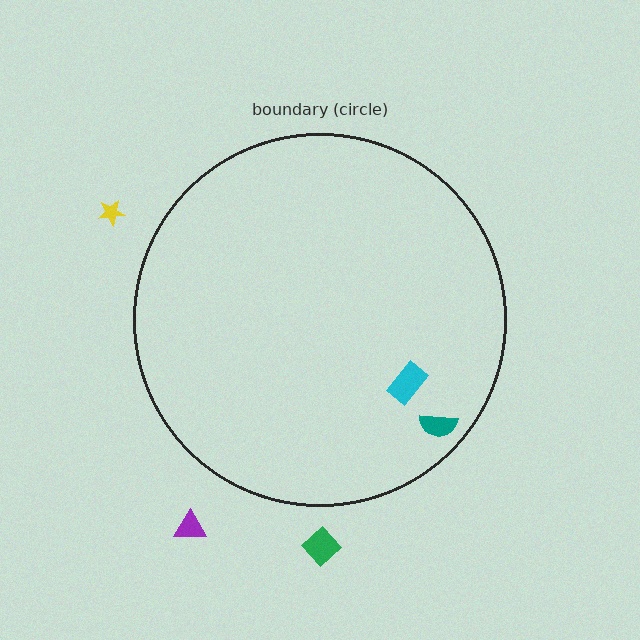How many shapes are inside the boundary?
2 inside, 3 outside.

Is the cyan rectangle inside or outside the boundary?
Inside.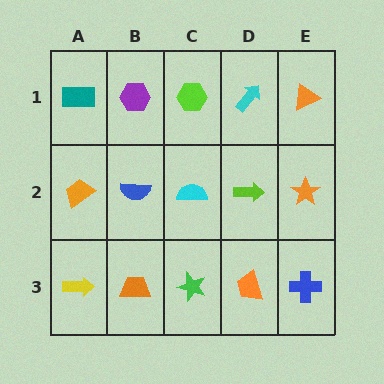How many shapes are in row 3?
5 shapes.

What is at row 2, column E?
An orange star.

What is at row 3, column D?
An orange trapezoid.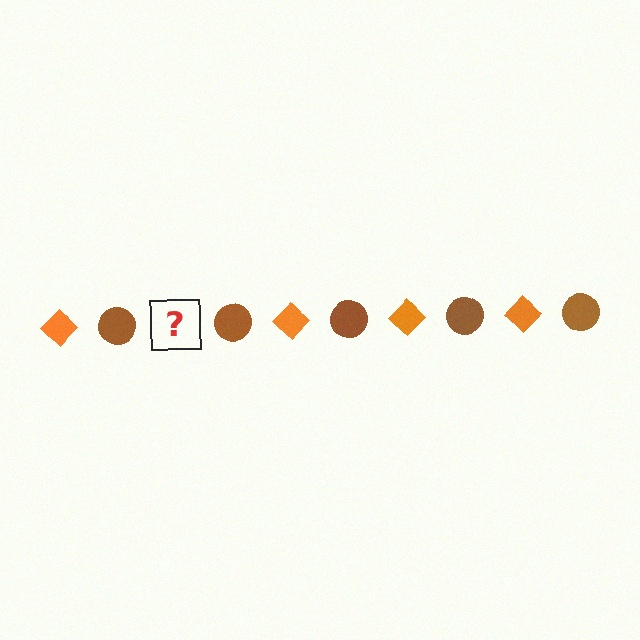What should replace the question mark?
The question mark should be replaced with an orange diamond.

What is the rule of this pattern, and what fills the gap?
The rule is that the pattern alternates between orange diamond and brown circle. The gap should be filled with an orange diamond.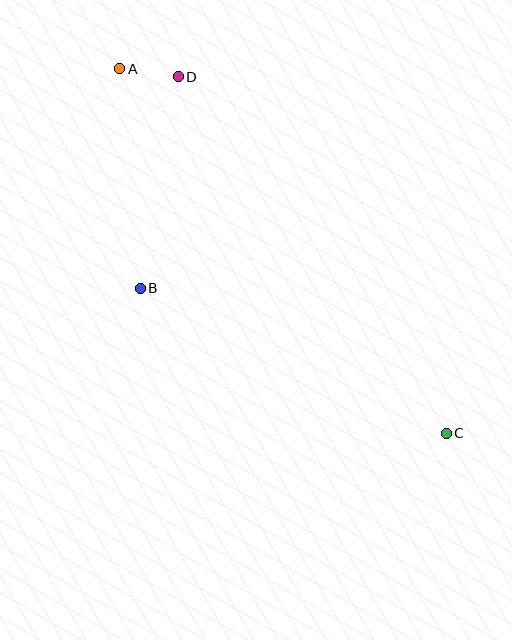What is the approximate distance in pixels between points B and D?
The distance between B and D is approximately 215 pixels.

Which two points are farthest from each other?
Points A and C are farthest from each other.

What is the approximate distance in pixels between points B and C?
The distance between B and C is approximately 339 pixels.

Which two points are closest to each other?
Points A and D are closest to each other.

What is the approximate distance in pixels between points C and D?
The distance between C and D is approximately 446 pixels.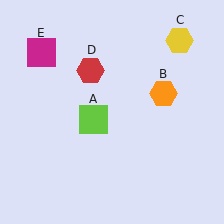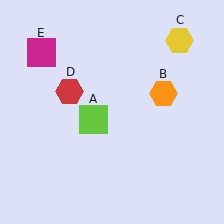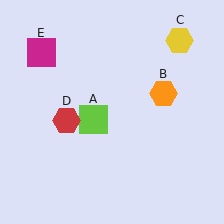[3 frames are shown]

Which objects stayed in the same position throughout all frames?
Lime square (object A) and orange hexagon (object B) and yellow hexagon (object C) and magenta square (object E) remained stationary.